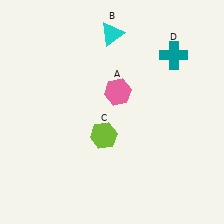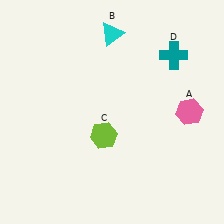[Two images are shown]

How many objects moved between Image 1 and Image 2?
1 object moved between the two images.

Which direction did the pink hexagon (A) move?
The pink hexagon (A) moved right.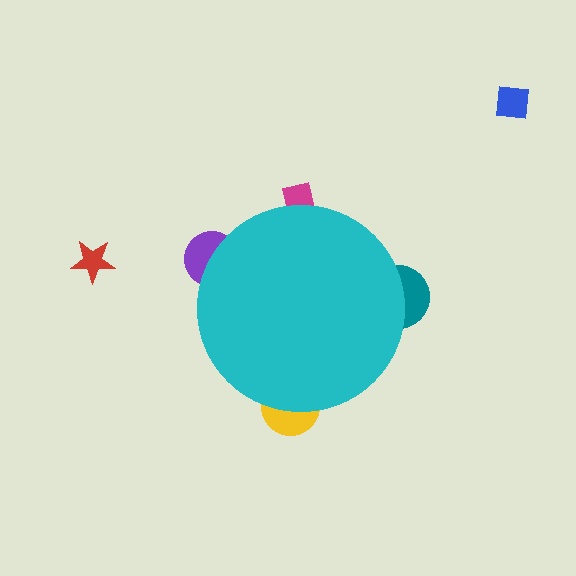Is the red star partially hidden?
No, the red star is fully visible.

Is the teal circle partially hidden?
Yes, the teal circle is partially hidden behind the cyan circle.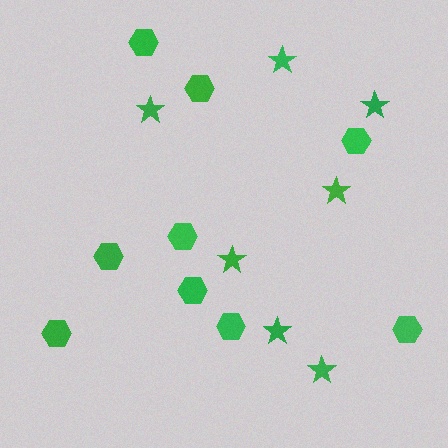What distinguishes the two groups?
There are 2 groups: one group of hexagons (9) and one group of stars (7).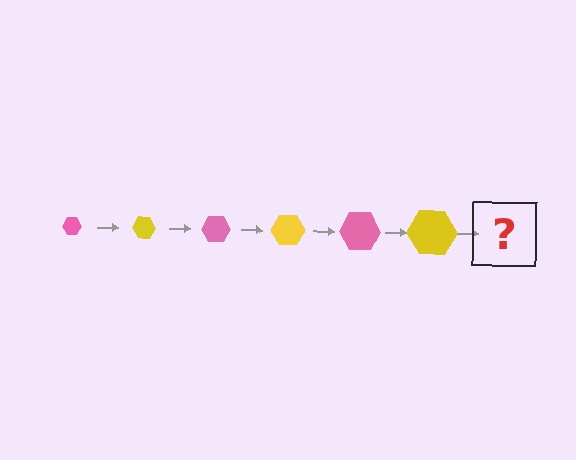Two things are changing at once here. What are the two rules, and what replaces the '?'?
The two rules are that the hexagon grows larger each step and the color cycles through pink and yellow. The '?' should be a pink hexagon, larger than the previous one.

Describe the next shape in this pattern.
It should be a pink hexagon, larger than the previous one.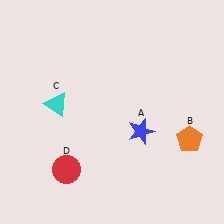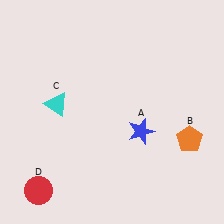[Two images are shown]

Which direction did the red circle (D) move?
The red circle (D) moved left.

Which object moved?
The red circle (D) moved left.